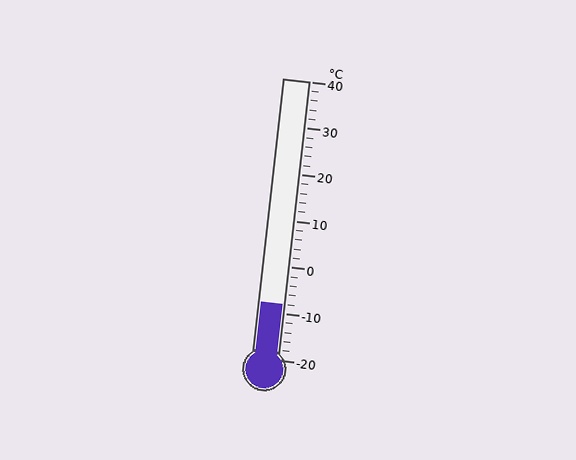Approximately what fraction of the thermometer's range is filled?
The thermometer is filled to approximately 20% of its range.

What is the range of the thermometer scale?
The thermometer scale ranges from -20°C to 40°C.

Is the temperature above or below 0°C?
The temperature is below 0°C.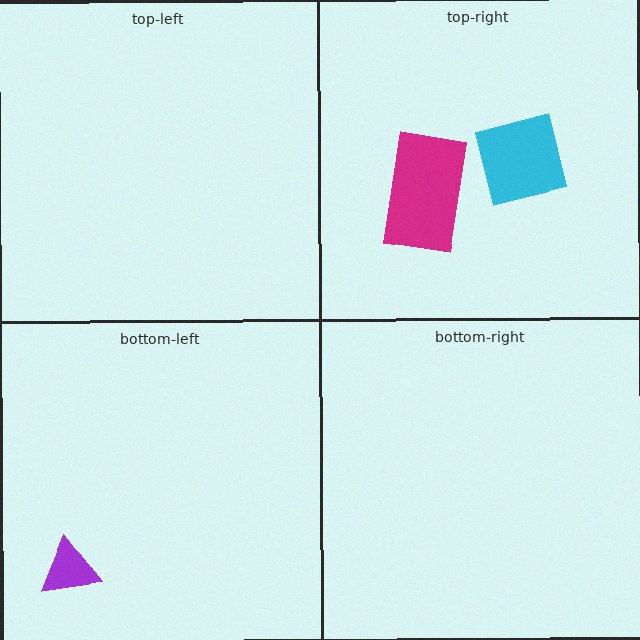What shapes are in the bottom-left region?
The purple triangle.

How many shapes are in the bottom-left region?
1.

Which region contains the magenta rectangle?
The top-right region.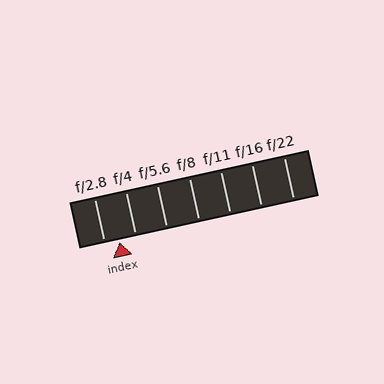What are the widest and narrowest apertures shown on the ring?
The widest aperture shown is f/2.8 and the narrowest is f/22.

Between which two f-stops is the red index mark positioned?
The index mark is between f/2.8 and f/4.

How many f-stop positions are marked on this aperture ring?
There are 7 f-stop positions marked.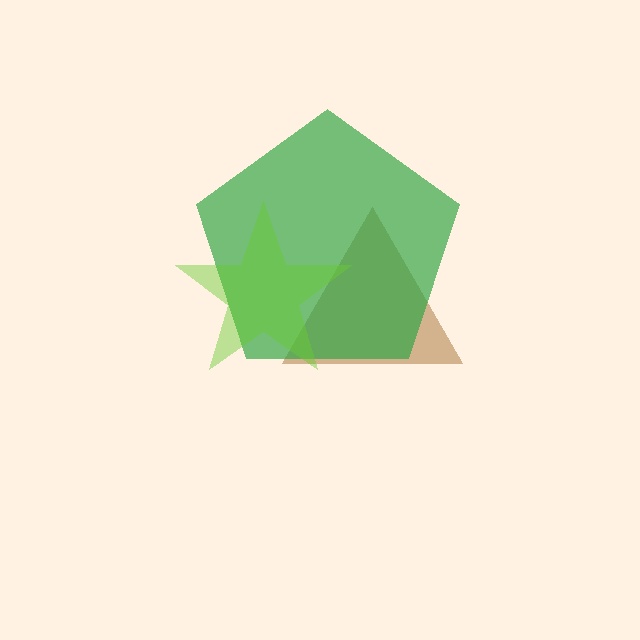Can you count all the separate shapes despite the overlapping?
Yes, there are 3 separate shapes.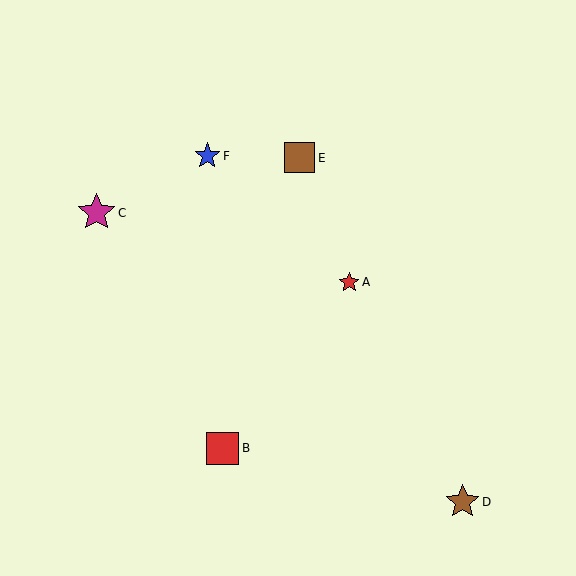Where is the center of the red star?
The center of the red star is at (349, 282).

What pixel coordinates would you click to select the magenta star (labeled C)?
Click at (97, 213) to select the magenta star C.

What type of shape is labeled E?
Shape E is a brown square.